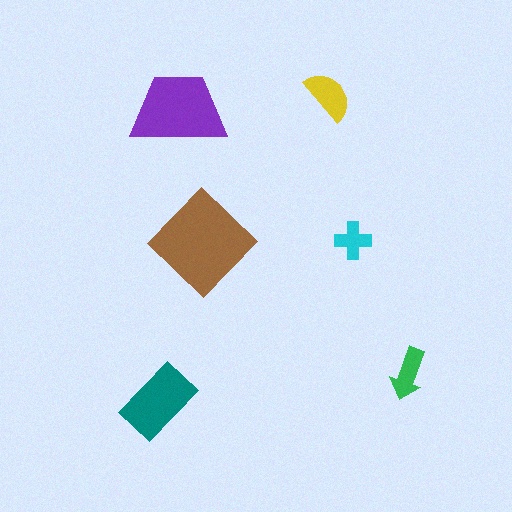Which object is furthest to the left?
The teal rectangle is leftmost.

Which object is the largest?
The brown diamond.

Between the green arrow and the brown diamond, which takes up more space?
The brown diamond.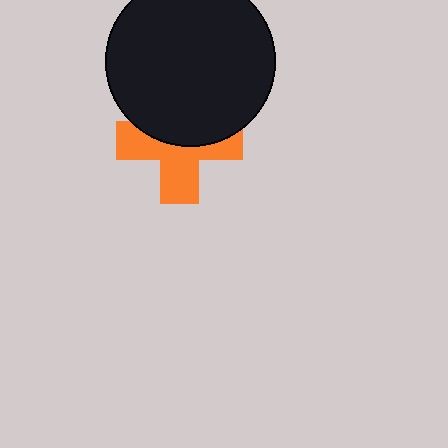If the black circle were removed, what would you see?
You would see the complete orange cross.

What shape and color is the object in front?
The object in front is a black circle.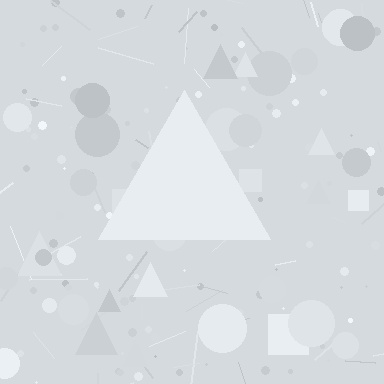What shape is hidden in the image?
A triangle is hidden in the image.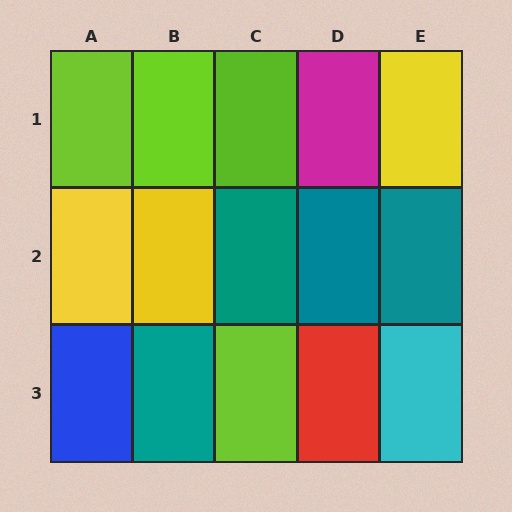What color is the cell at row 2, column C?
Teal.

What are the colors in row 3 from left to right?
Blue, teal, lime, red, cyan.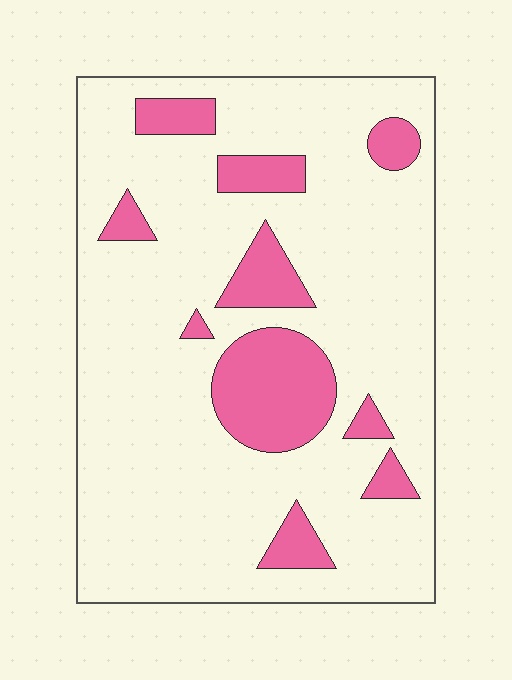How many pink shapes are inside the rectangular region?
10.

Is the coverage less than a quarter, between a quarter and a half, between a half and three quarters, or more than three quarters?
Less than a quarter.